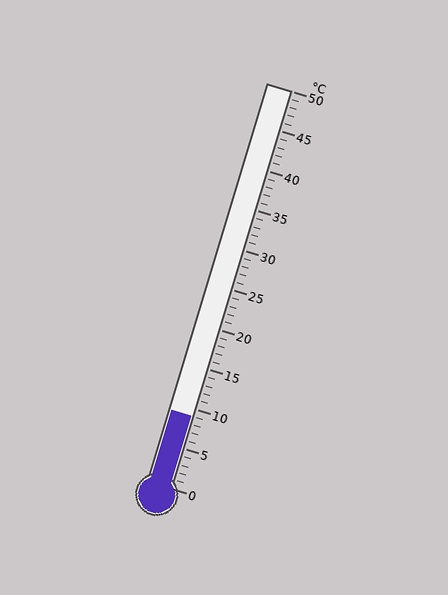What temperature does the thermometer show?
The thermometer shows approximately 9°C.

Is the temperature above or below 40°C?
The temperature is below 40°C.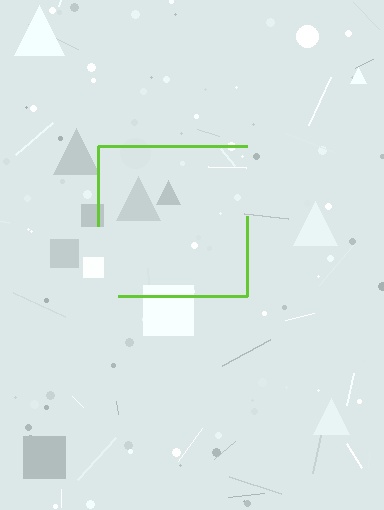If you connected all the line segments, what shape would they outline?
They would outline a square.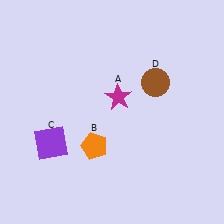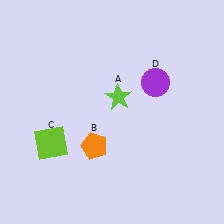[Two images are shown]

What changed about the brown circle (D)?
In Image 1, D is brown. In Image 2, it changed to purple.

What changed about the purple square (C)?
In Image 1, C is purple. In Image 2, it changed to lime.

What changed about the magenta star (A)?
In Image 1, A is magenta. In Image 2, it changed to lime.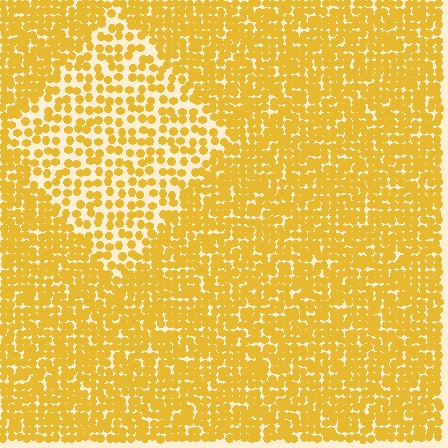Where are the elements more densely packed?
The elements are more densely packed outside the diamond boundary.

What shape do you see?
I see a diamond.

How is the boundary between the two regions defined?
The boundary is defined by a change in element density (approximately 2.0x ratio). All elements are the same color, size, and shape.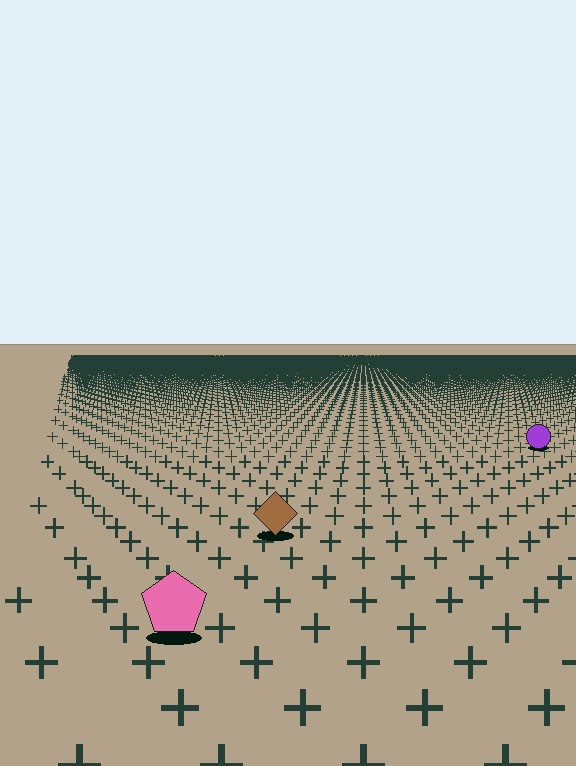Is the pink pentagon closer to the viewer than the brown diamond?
Yes. The pink pentagon is closer — you can tell from the texture gradient: the ground texture is coarser near it.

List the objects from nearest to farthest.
From nearest to farthest: the pink pentagon, the brown diamond, the purple circle.